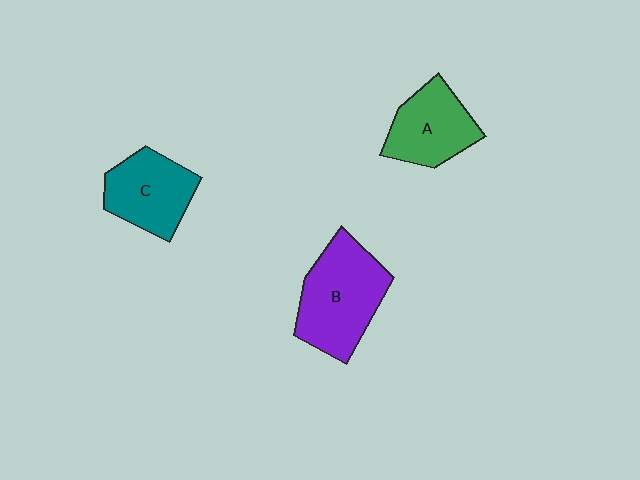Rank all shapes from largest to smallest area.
From largest to smallest: B (purple), C (teal), A (green).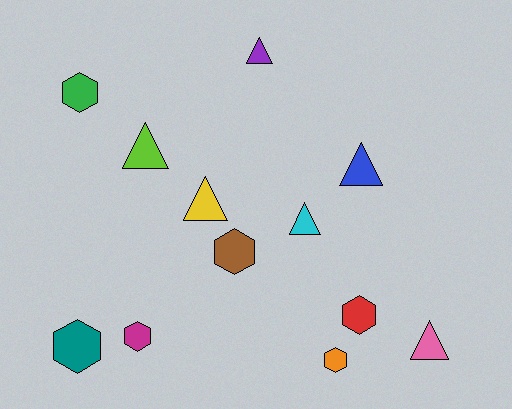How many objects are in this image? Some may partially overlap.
There are 12 objects.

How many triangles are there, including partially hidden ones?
There are 6 triangles.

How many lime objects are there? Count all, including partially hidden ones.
There is 1 lime object.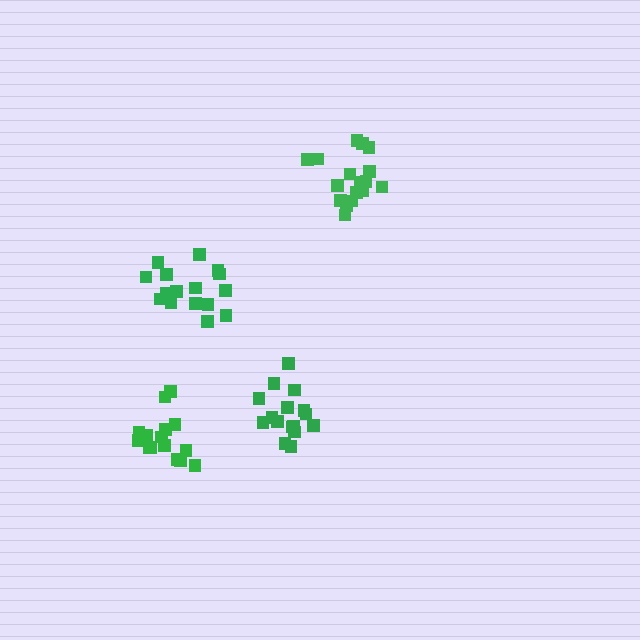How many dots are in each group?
Group 1: 16 dots, Group 2: 17 dots, Group 3: 16 dots, Group 4: 15 dots (64 total).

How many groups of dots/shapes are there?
There are 4 groups.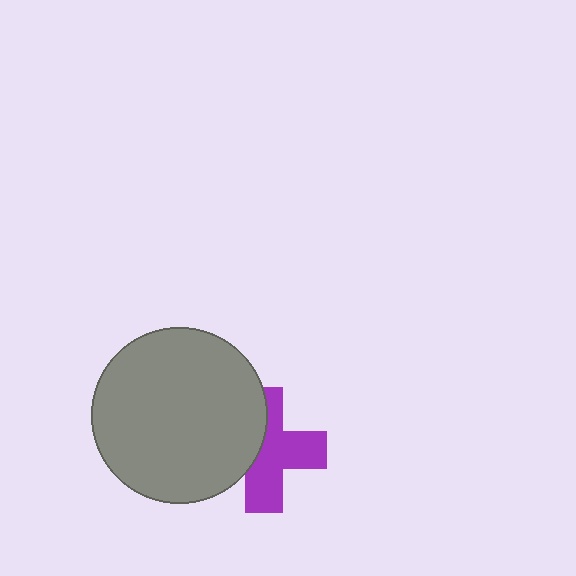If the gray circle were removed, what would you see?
You would see the complete purple cross.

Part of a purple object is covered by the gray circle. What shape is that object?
It is a cross.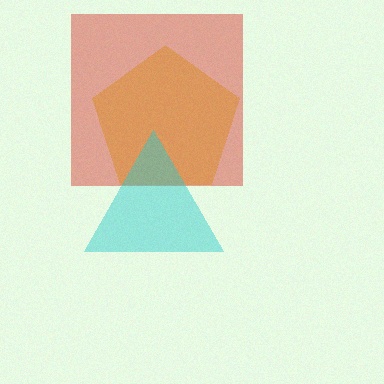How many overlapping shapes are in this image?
There are 3 overlapping shapes in the image.